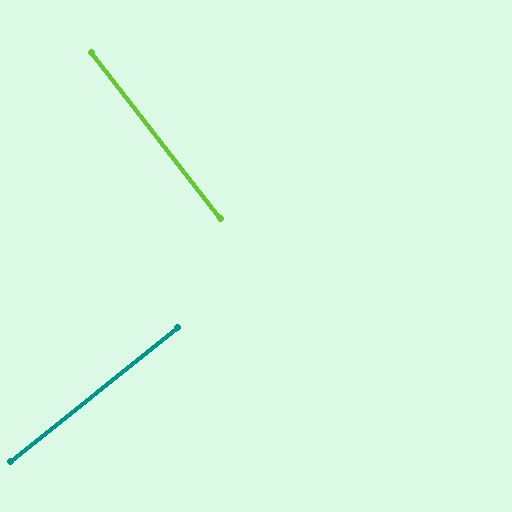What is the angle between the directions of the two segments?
Approximately 89 degrees.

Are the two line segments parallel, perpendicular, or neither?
Perpendicular — they meet at approximately 89°.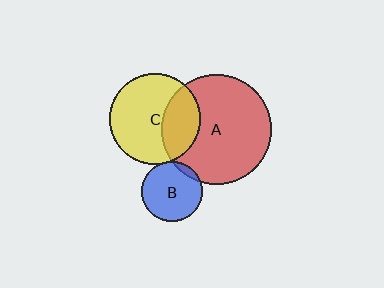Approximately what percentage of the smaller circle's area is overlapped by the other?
Approximately 5%.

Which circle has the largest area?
Circle A (red).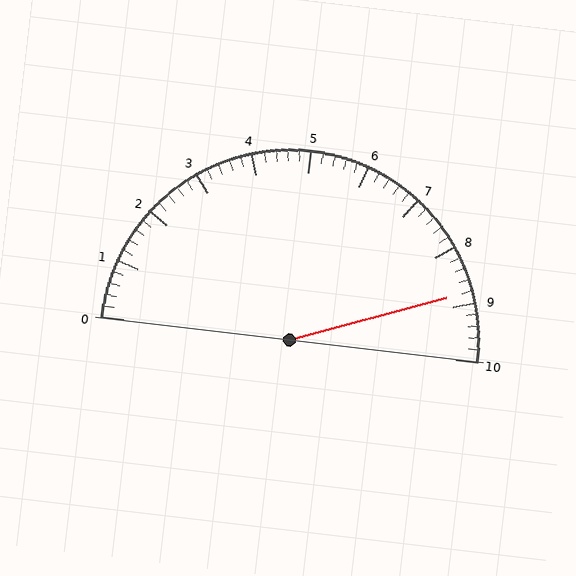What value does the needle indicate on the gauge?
The needle indicates approximately 8.8.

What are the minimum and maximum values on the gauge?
The gauge ranges from 0 to 10.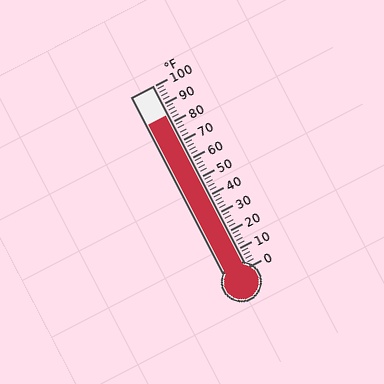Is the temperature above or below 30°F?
The temperature is above 30°F.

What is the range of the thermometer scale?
The thermometer scale ranges from 0°F to 100°F.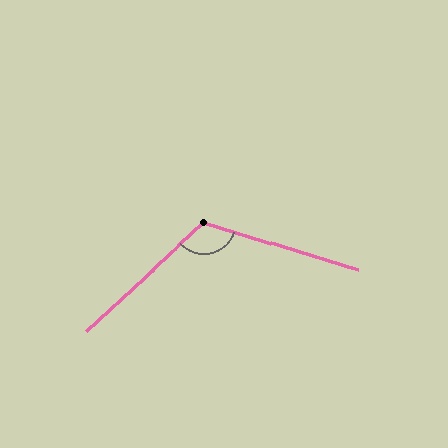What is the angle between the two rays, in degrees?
Approximately 120 degrees.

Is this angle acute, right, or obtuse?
It is obtuse.